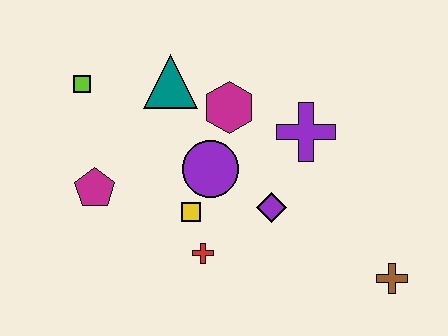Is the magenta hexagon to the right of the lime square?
Yes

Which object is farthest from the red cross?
The lime square is farthest from the red cross.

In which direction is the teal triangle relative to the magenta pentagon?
The teal triangle is above the magenta pentagon.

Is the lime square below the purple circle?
No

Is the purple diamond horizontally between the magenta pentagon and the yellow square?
No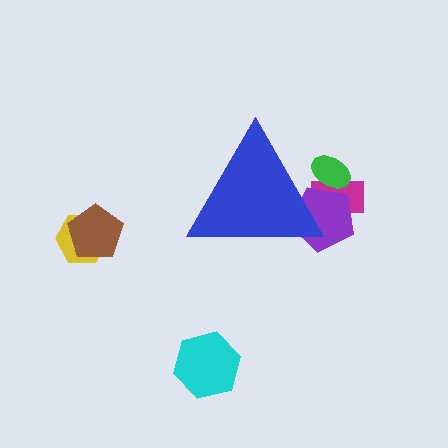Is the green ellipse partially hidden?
Yes, the green ellipse is partially hidden behind the blue triangle.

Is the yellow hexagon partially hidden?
No, the yellow hexagon is fully visible.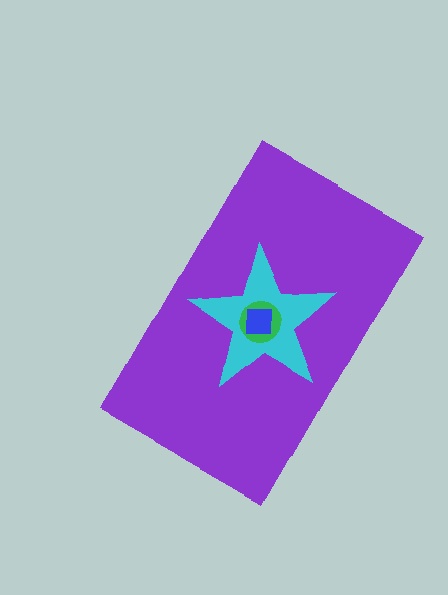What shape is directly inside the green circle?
The blue square.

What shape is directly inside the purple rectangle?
The cyan star.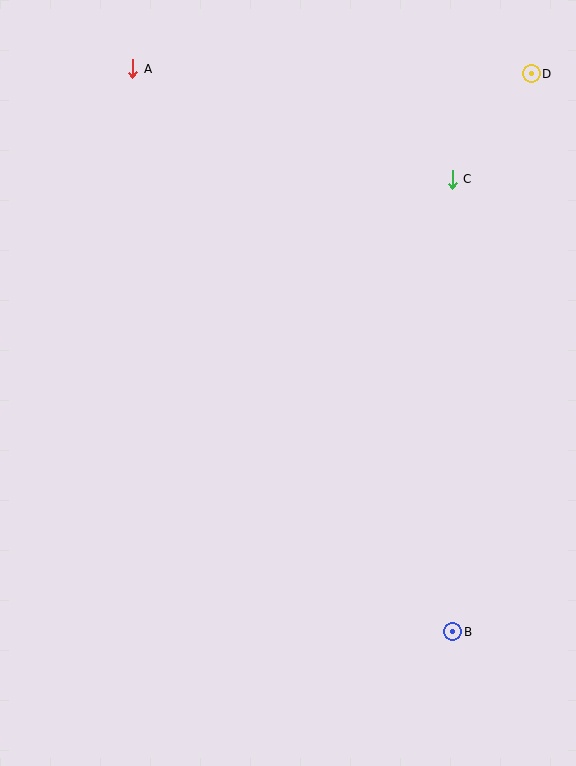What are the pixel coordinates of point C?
Point C is at (452, 179).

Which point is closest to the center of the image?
Point C at (452, 179) is closest to the center.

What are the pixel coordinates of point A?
Point A is at (133, 69).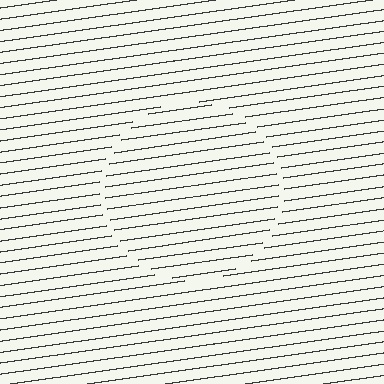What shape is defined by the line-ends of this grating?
An illusory circle. The interior of the shape contains the same grating, shifted by half a period — the contour is defined by the phase discontinuity where line-ends from the inner and outer gratings abut.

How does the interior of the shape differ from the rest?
The interior of the shape contains the same grating, shifted by half a period — the contour is defined by the phase discontinuity where line-ends from the inner and outer gratings abut.